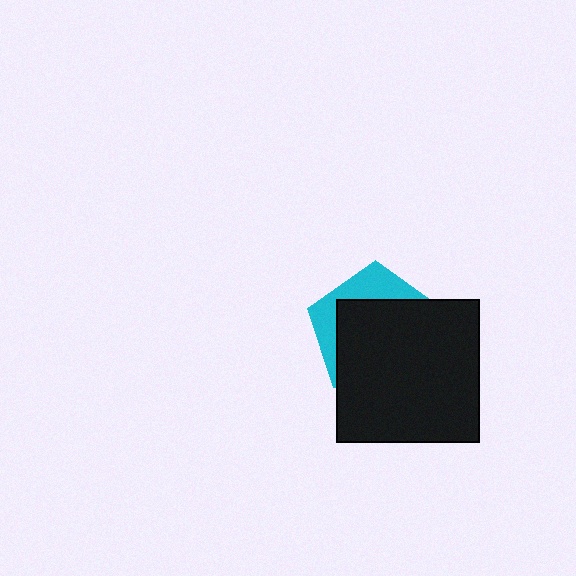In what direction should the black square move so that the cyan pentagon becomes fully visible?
The black square should move down. That is the shortest direction to clear the overlap and leave the cyan pentagon fully visible.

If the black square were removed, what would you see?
You would see the complete cyan pentagon.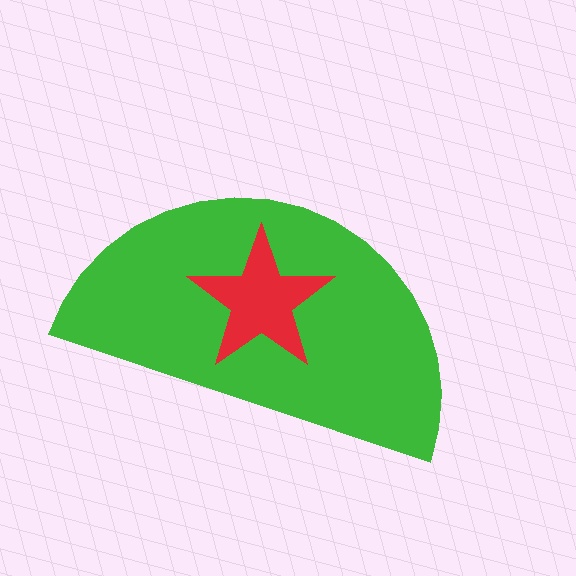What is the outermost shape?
The green semicircle.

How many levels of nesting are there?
2.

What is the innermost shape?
The red star.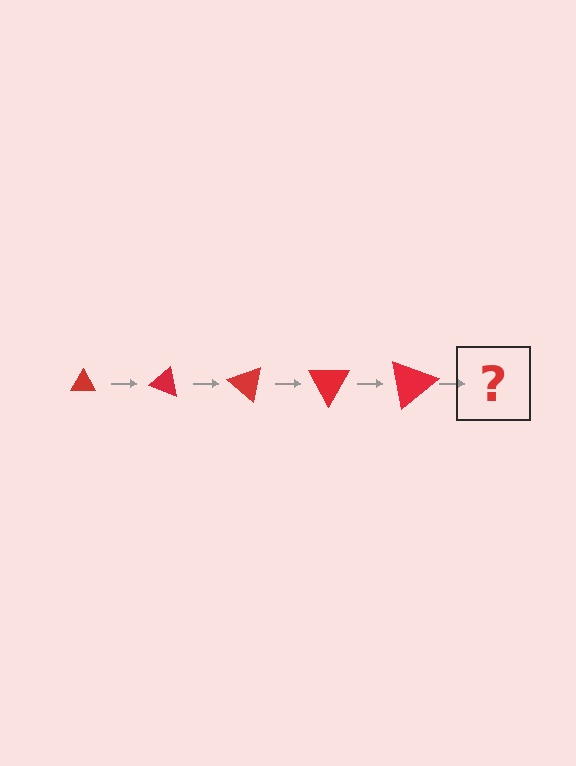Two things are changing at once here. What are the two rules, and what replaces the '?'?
The two rules are that the triangle grows larger each step and it rotates 20 degrees each step. The '?' should be a triangle, larger than the previous one and rotated 100 degrees from the start.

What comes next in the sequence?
The next element should be a triangle, larger than the previous one and rotated 100 degrees from the start.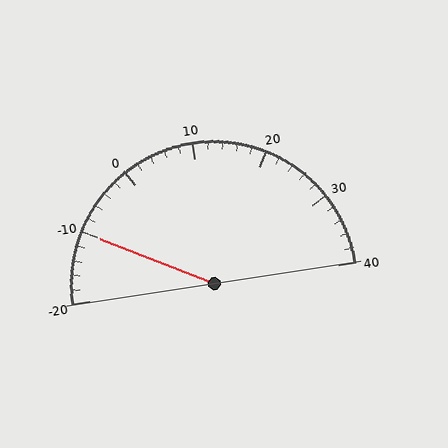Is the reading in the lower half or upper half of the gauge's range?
The reading is in the lower half of the range (-20 to 40).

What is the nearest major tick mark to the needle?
The nearest major tick mark is -10.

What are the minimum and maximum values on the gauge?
The gauge ranges from -20 to 40.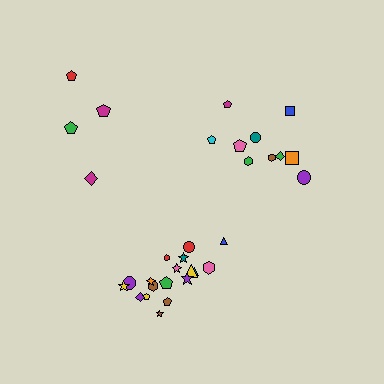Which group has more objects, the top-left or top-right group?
The top-right group.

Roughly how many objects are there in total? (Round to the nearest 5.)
Roughly 30 objects in total.